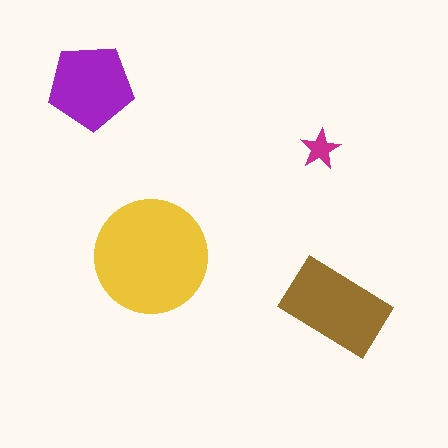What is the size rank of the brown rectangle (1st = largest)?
2nd.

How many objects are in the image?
There are 4 objects in the image.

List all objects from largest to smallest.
The yellow circle, the brown rectangle, the purple pentagon, the magenta star.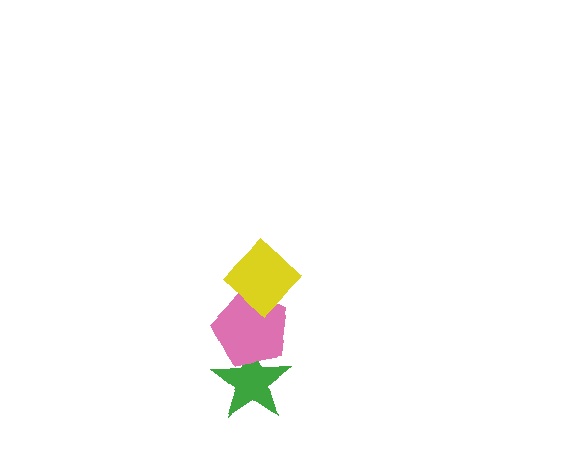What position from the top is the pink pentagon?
The pink pentagon is 2nd from the top.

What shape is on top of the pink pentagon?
The yellow diamond is on top of the pink pentagon.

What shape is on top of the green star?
The pink pentagon is on top of the green star.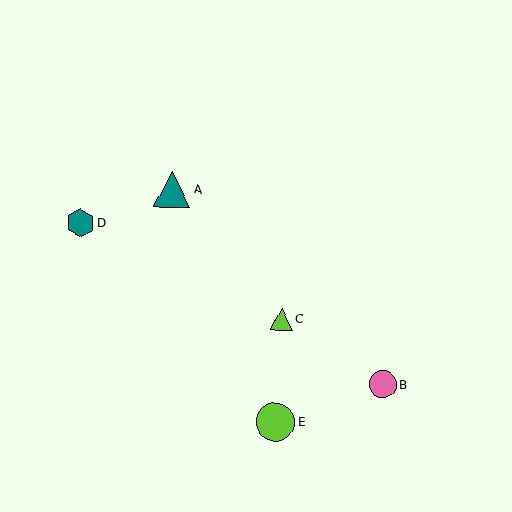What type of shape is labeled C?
Shape C is a lime triangle.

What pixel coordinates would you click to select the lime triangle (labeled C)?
Click at (282, 319) to select the lime triangle C.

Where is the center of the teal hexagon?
The center of the teal hexagon is at (80, 223).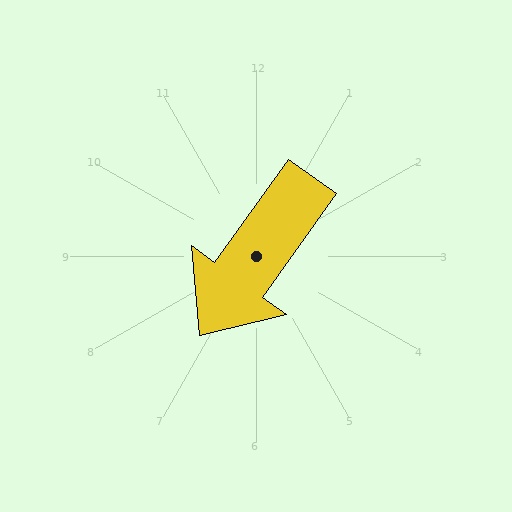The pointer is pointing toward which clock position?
Roughly 7 o'clock.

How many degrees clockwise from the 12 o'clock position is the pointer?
Approximately 215 degrees.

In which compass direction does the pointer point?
Southwest.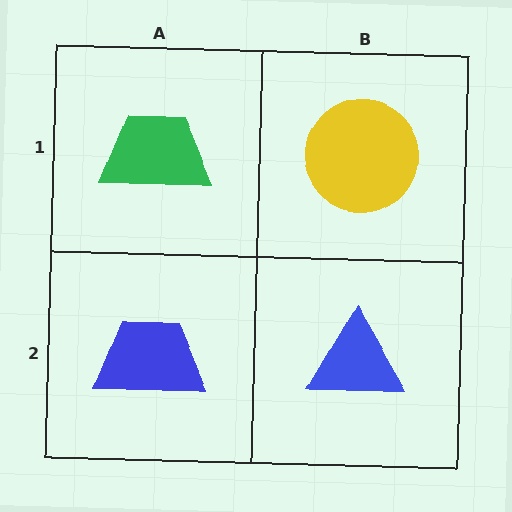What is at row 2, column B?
A blue triangle.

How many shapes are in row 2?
2 shapes.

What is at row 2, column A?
A blue trapezoid.